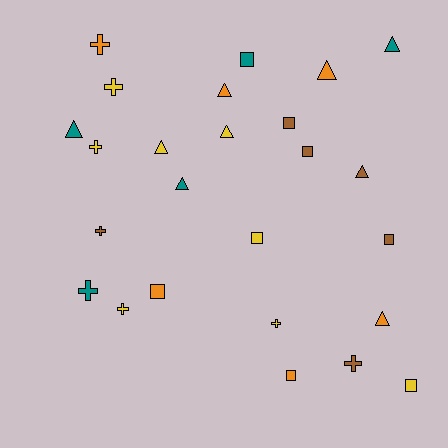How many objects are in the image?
There are 25 objects.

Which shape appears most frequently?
Triangle, with 9 objects.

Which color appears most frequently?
Yellow, with 8 objects.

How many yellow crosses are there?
There are 4 yellow crosses.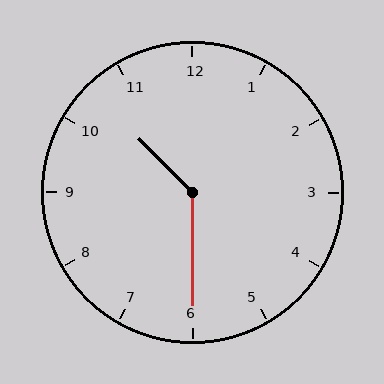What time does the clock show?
10:30.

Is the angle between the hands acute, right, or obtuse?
It is obtuse.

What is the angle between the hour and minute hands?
Approximately 135 degrees.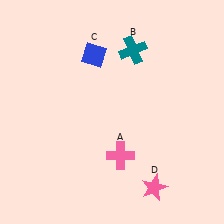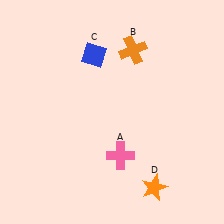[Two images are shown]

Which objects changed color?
B changed from teal to orange. D changed from pink to orange.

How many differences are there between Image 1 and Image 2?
There are 2 differences between the two images.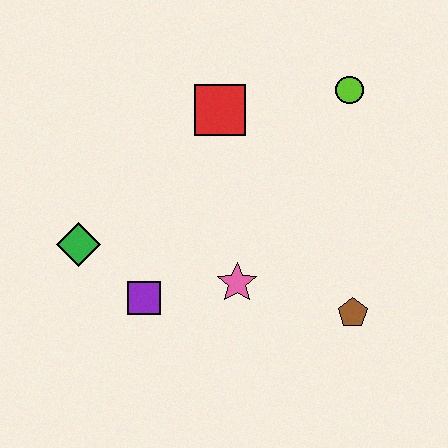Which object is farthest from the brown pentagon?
The green diamond is farthest from the brown pentagon.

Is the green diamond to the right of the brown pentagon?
No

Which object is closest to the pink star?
The purple square is closest to the pink star.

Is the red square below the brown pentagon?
No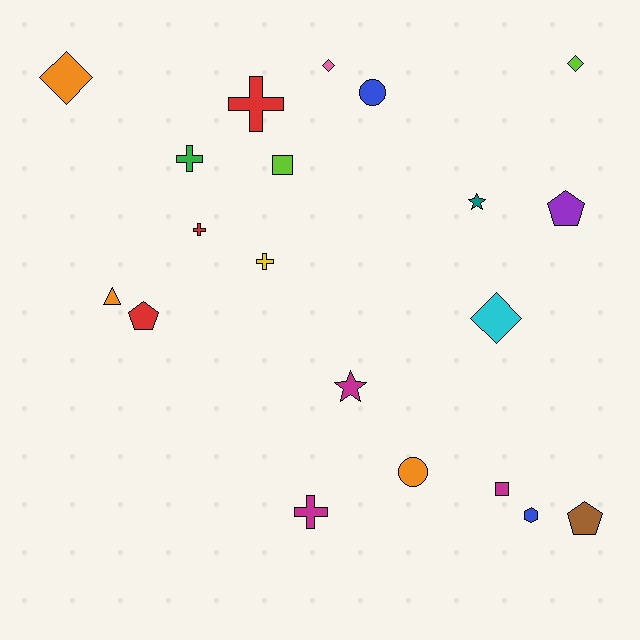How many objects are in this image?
There are 20 objects.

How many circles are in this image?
There are 2 circles.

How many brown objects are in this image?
There is 1 brown object.